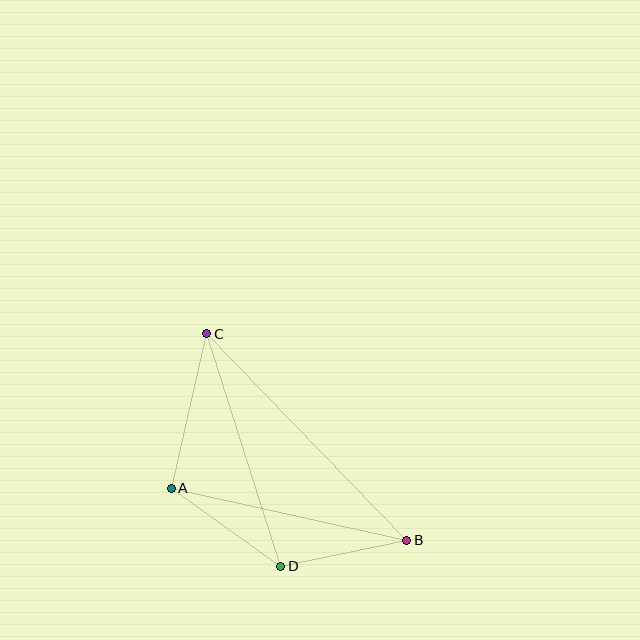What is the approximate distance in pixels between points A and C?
The distance between A and C is approximately 159 pixels.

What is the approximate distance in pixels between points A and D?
The distance between A and D is approximately 135 pixels.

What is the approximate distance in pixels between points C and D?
The distance between C and D is approximately 244 pixels.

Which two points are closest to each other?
Points B and D are closest to each other.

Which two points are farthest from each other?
Points B and C are farthest from each other.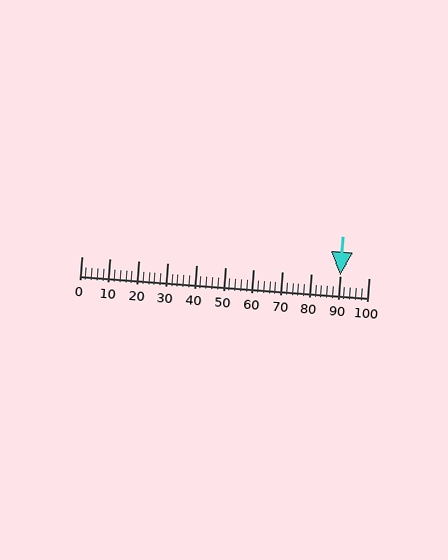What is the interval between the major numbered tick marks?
The major tick marks are spaced 10 units apart.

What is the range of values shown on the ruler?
The ruler shows values from 0 to 100.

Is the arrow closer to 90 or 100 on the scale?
The arrow is closer to 90.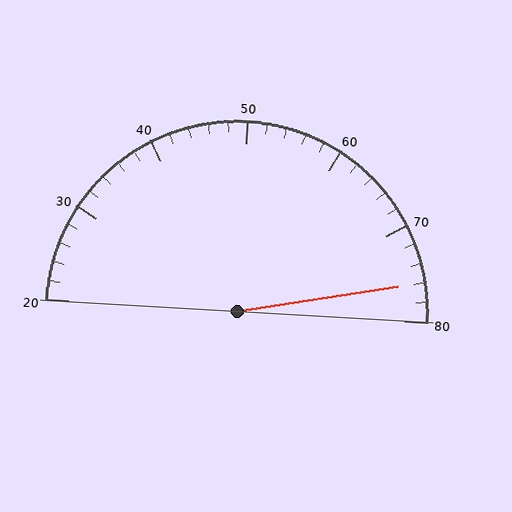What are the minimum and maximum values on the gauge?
The gauge ranges from 20 to 80.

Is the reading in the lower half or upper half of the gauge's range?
The reading is in the upper half of the range (20 to 80).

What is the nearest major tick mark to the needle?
The nearest major tick mark is 80.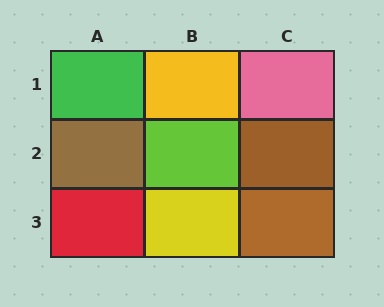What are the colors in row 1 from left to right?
Green, yellow, pink.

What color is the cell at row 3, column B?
Yellow.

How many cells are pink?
1 cell is pink.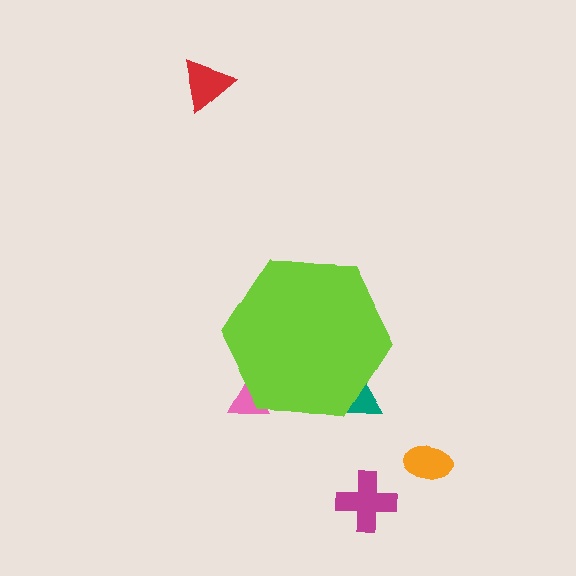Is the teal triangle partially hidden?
Yes, the teal triangle is partially hidden behind the lime hexagon.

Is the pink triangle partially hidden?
Yes, the pink triangle is partially hidden behind the lime hexagon.